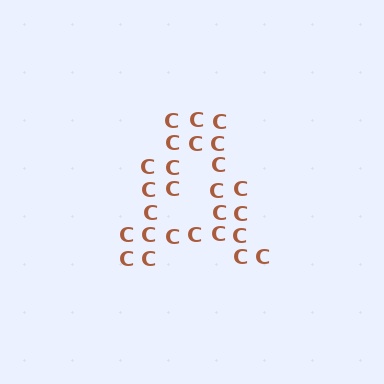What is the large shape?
The large shape is the letter A.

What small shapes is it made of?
It is made of small letter C's.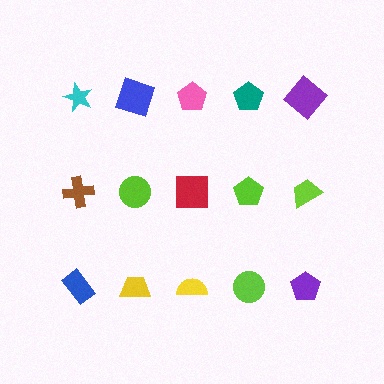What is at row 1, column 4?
A teal pentagon.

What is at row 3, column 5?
A purple pentagon.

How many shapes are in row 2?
5 shapes.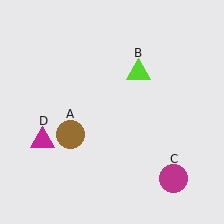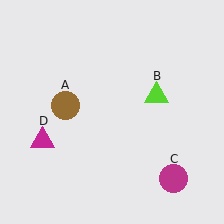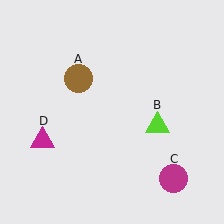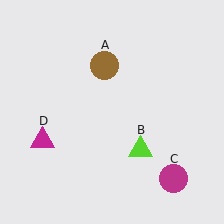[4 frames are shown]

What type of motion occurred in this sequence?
The brown circle (object A), lime triangle (object B) rotated clockwise around the center of the scene.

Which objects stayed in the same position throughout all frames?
Magenta circle (object C) and magenta triangle (object D) remained stationary.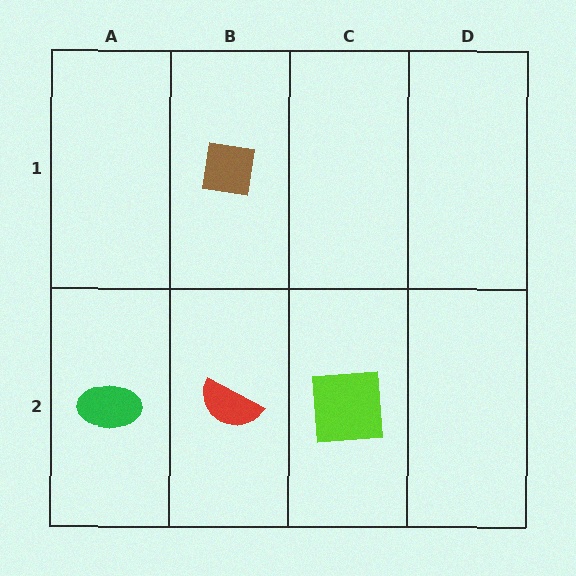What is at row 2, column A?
A green ellipse.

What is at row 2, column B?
A red semicircle.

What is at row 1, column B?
A brown square.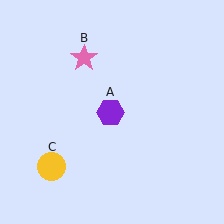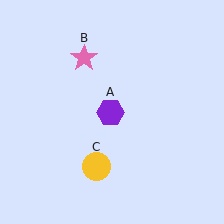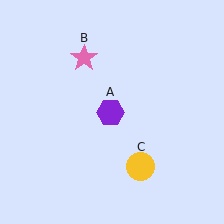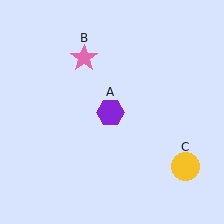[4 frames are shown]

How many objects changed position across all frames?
1 object changed position: yellow circle (object C).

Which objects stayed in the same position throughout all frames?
Purple hexagon (object A) and pink star (object B) remained stationary.